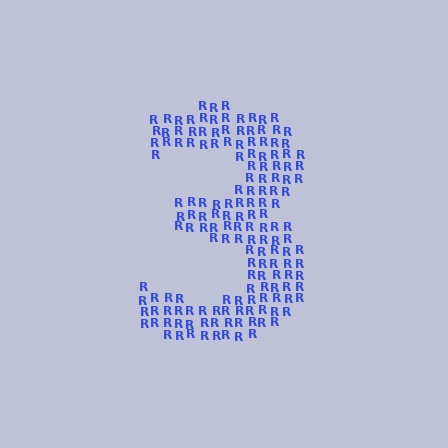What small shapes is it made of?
It is made of small letter R's.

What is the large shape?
The large shape is the digit 3.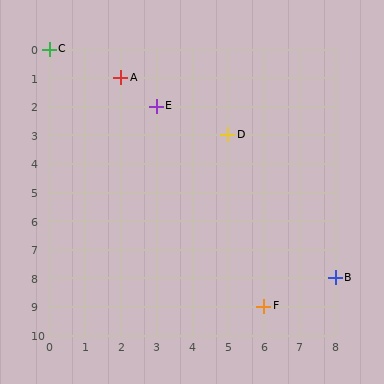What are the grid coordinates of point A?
Point A is at grid coordinates (2, 1).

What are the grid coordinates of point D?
Point D is at grid coordinates (5, 3).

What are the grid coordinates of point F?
Point F is at grid coordinates (6, 9).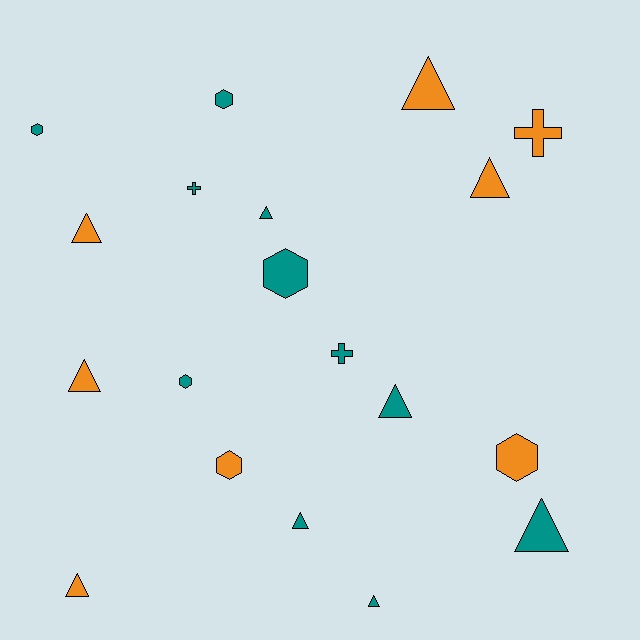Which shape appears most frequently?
Triangle, with 10 objects.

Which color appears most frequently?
Teal, with 11 objects.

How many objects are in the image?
There are 19 objects.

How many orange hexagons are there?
There are 2 orange hexagons.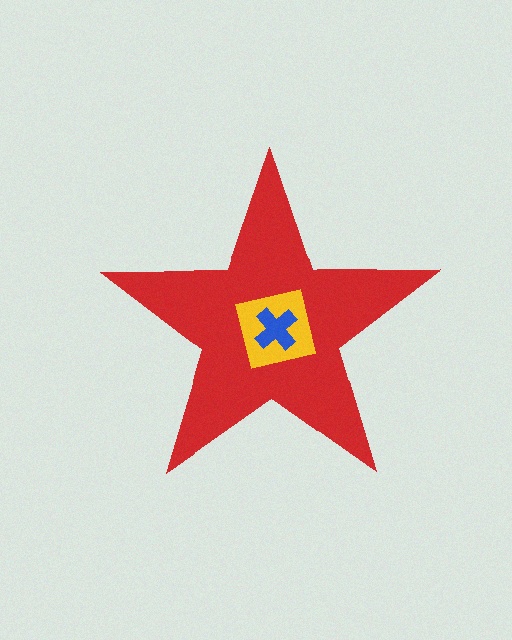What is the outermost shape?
The red star.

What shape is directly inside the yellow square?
The blue cross.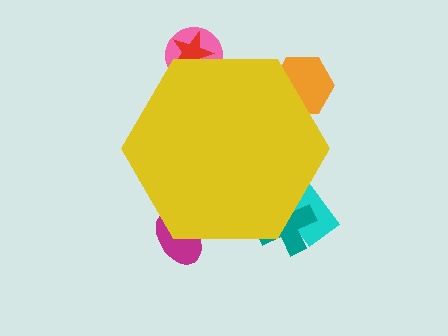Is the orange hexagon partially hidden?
Yes, the orange hexagon is partially hidden behind the yellow hexagon.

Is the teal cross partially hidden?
Yes, the teal cross is partially hidden behind the yellow hexagon.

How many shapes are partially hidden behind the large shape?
6 shapes are partially hidden.